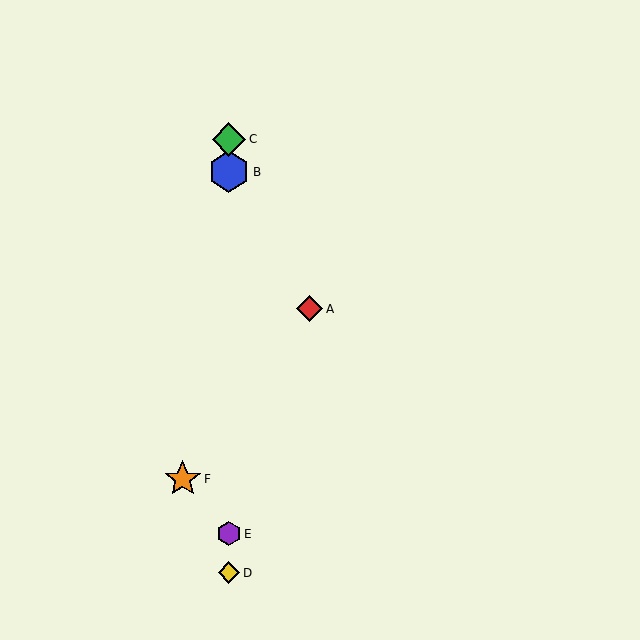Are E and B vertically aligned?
Yes, both are at x≈229.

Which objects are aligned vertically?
Objects B, C, D, E are aligned vertically.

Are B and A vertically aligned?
No, B is at x≈229 and A is at x≈310.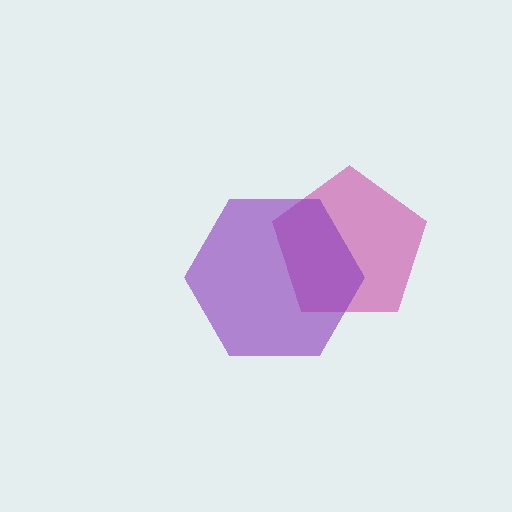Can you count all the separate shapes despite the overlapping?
Yes, there are 2 separate shapes.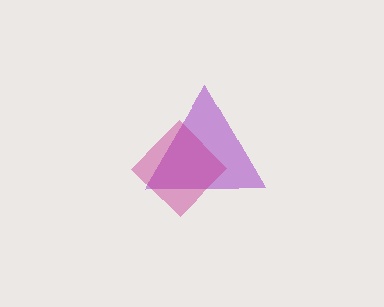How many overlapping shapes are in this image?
There are 2 overlapping shapes in the image.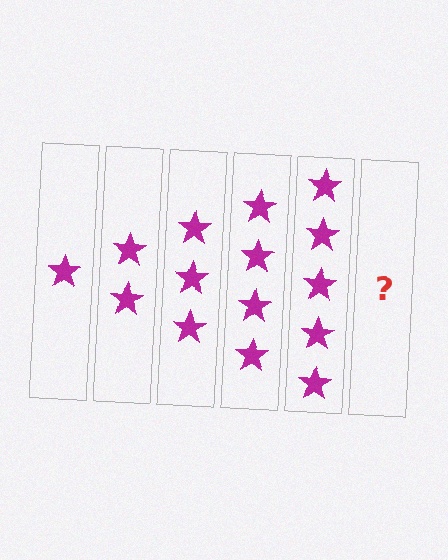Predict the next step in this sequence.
The next step is 6 stars.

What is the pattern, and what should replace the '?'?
The pattern is that each step adds one more star. The '?' should be 6 stars.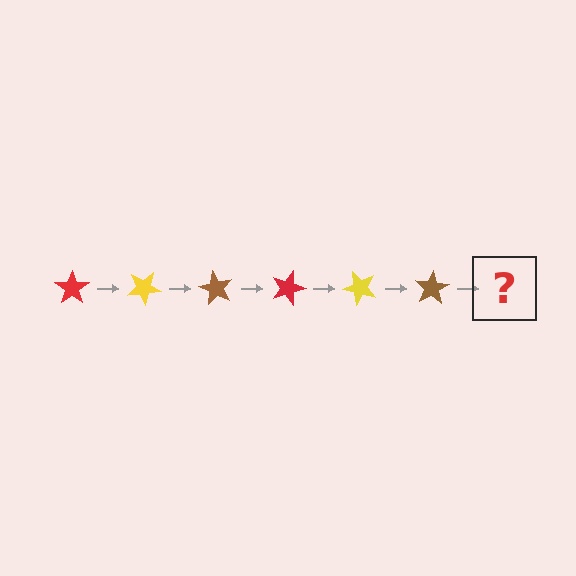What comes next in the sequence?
The next element should be a red star, rotated 180 degrees from the start.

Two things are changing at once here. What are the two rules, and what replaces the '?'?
The two rules are that it rotates 30 degrees each step and the color cycles through red, yellow, and brown. The '?' should be a red star, rotated 180 degrees from the start.